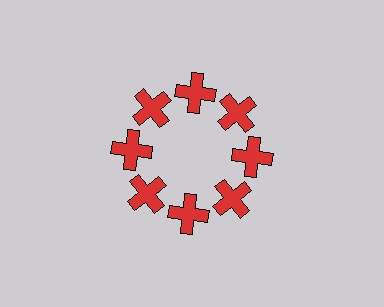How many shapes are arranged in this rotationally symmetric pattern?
There are 8 shapes, arranged in 8 groups of 1.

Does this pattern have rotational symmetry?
Yes, this pattern has 8-fold rotational symmetry. It looks the same after rotating 45 degrees around the center.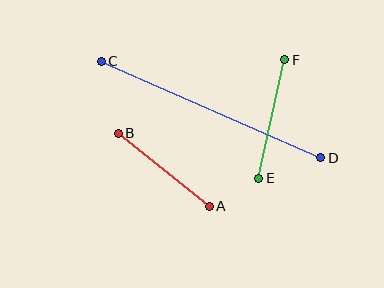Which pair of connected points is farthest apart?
Points C and D are farthest apart.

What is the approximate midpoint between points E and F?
The midpoint is at approximately (272, 119) pixels.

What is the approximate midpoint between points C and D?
The midpoint is at approximately (211, 109) pixels.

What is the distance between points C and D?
The distance is approximately 240 pixels.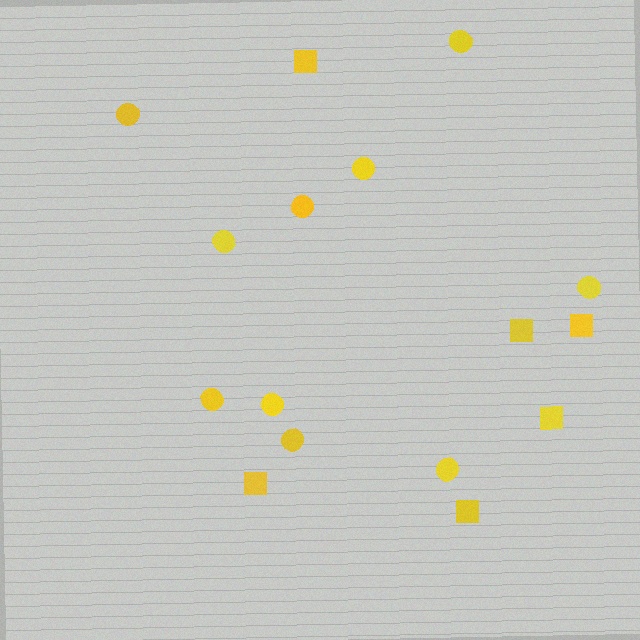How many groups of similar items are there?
There are 2 groups: one group of circles (10) and one group of squares (6).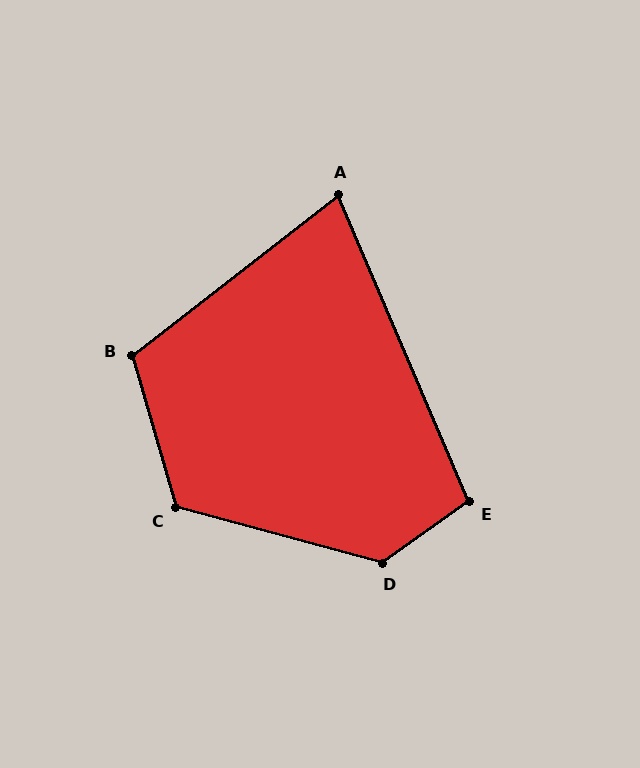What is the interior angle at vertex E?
Approximately 102 degrees (obtuse).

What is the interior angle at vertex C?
Approximately 121 degrees (obtuse).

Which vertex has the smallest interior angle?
A, at approximately 75 degrees.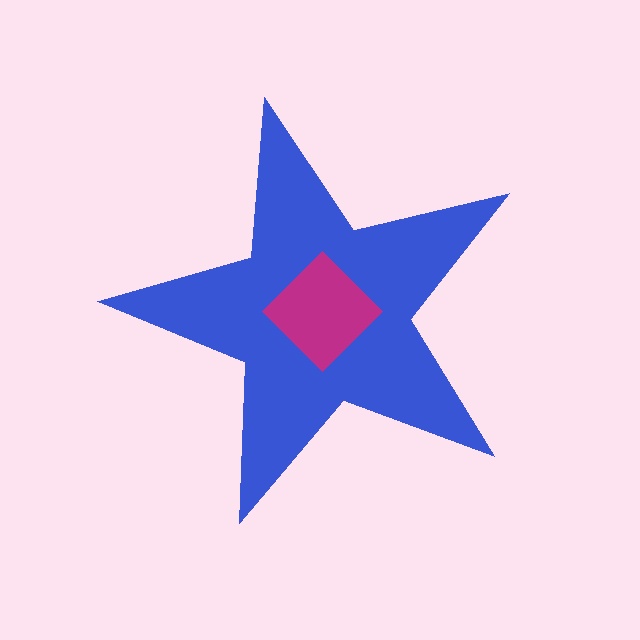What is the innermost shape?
The magenta diamond.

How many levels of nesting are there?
2.